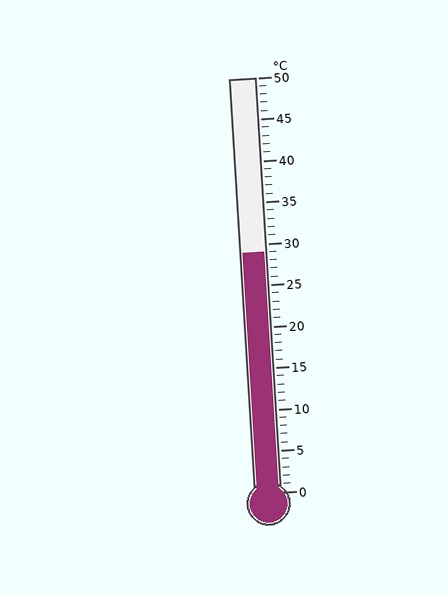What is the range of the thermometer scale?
The thermometer scale ranges from 0°C to 50°C.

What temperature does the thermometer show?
The thermometer shows approximately 29°C.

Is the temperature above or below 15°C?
The temperature is above 15°C.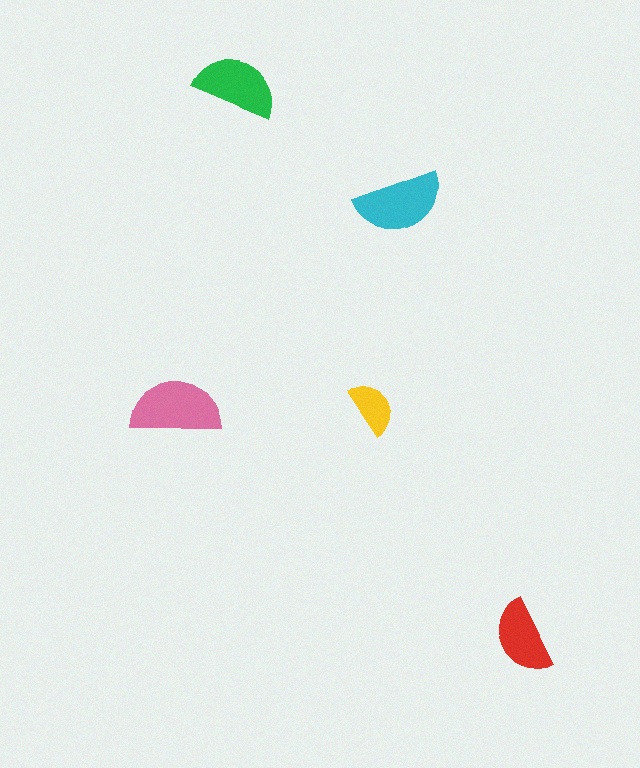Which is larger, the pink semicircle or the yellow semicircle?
The pink one.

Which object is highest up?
The green semicircle is topmost.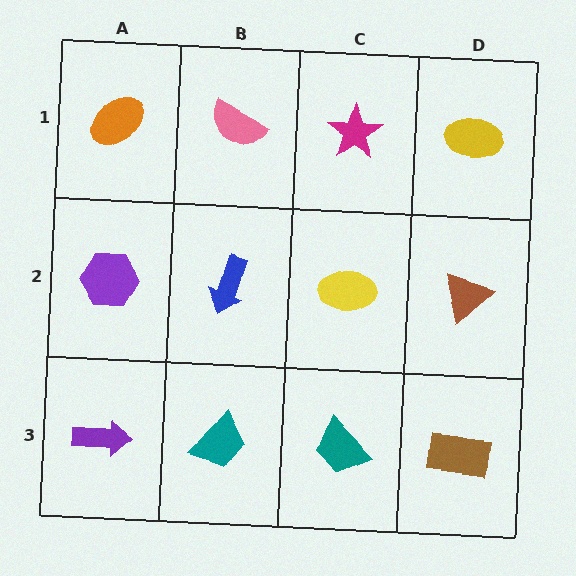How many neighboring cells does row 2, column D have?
3.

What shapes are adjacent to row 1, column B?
A blue arrow (row 2, column B), an orange ellipse (row 1, column A), a magenta star (row 1, column C).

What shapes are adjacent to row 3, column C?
A yellow ellipse (row 2, column C), a teal trapezoid (row 3, column B), a brown rectangle (row 3, column D).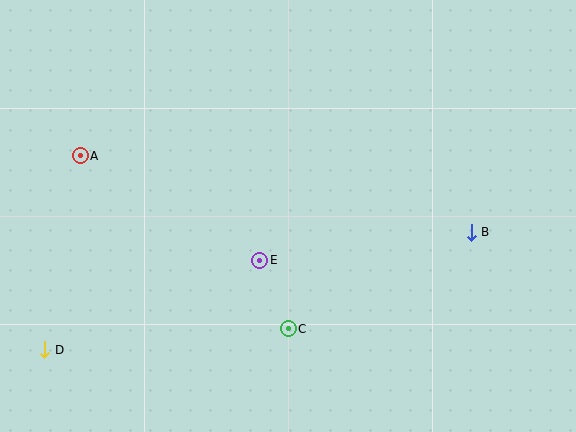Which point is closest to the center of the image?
Point E at (260, 260) is closest to the center.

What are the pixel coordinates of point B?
Point B is at (471, 232).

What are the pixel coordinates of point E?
Point E is at (260, 260).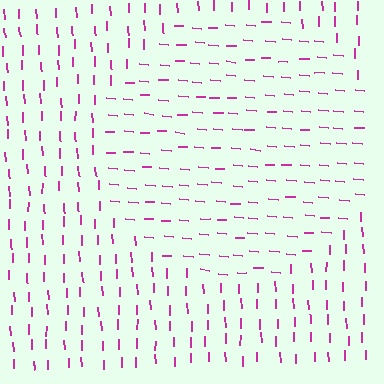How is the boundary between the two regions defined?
The boundary is defined purely by a change in line orientation (approximately 84 degrees difference). All lines are the same color and thickness.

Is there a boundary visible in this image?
Yes, there is a texture boundary formed by a change in line orientation.